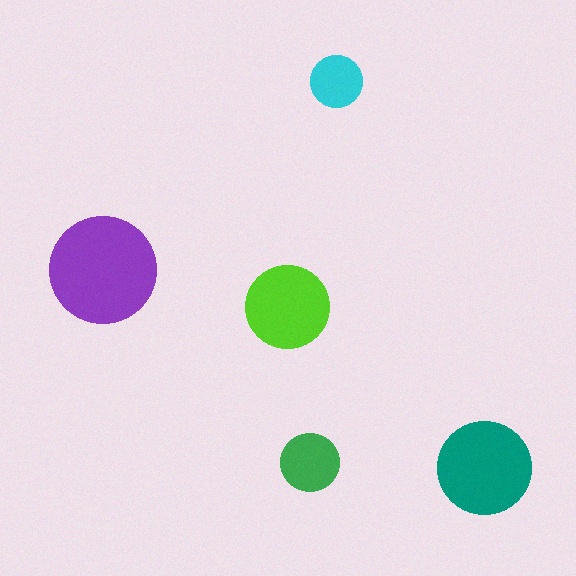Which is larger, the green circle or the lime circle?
The lime one.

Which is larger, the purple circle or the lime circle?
The purple one.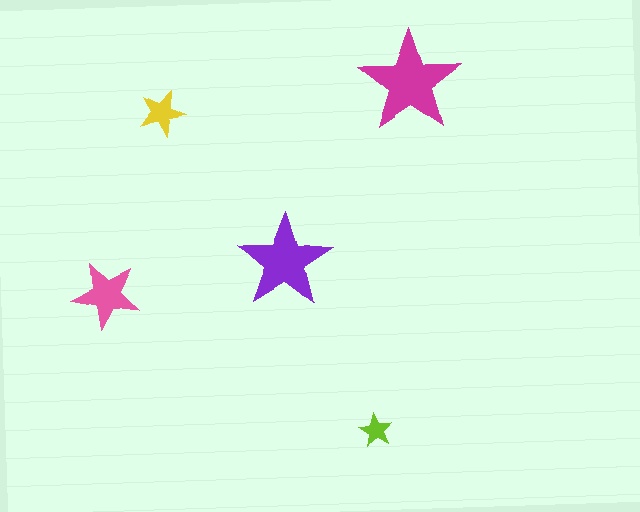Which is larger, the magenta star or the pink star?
The magenta one.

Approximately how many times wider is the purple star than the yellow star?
About 2 times wider.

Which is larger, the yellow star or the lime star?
The yellow one.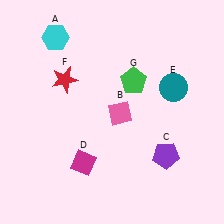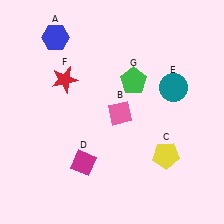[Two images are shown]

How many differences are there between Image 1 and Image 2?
There are 2 differences between the two images.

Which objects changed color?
A changed from cyan to blue. C changed from purple to yellow.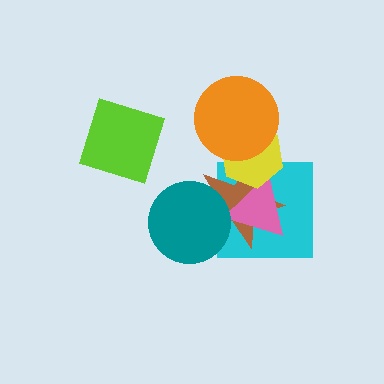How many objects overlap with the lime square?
0 objects overlap with the lime square.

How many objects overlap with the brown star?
4 objects overlap with the brown star.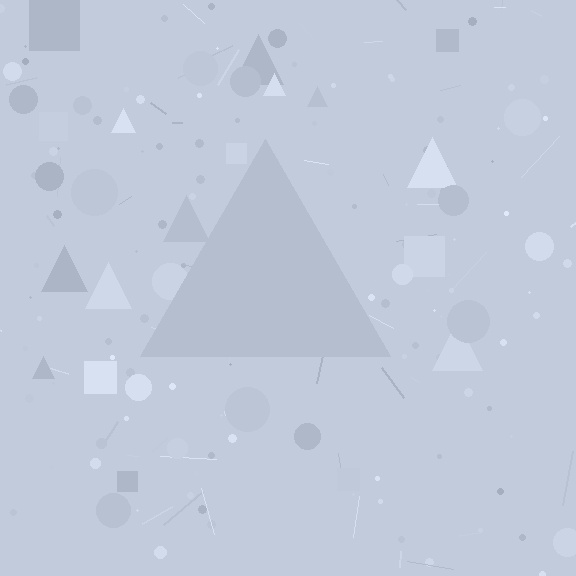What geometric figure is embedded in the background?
A triangle is embedded in the background.